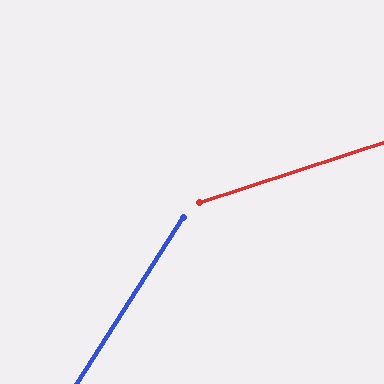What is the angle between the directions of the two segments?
Approximately 40 degrees.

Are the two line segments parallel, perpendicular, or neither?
Neither parallel nor perpendicular — they differ by about 40°.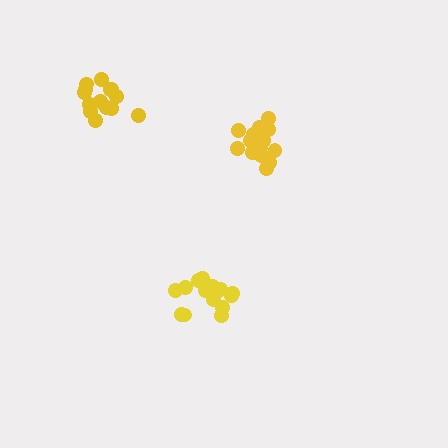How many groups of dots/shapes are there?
There are 3 groups.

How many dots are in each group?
Group 1: 14 dots, Group 2: 15 dots, Group 3: 14 dots (43 total).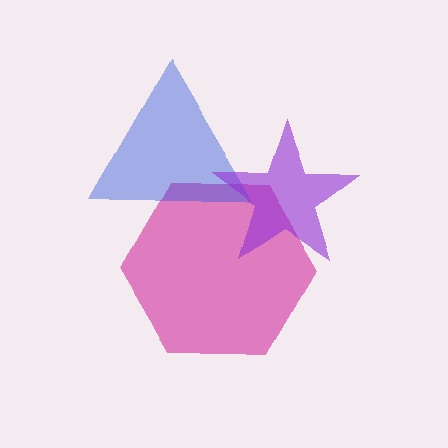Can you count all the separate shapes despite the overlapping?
Yes, there are 3 separate shapes.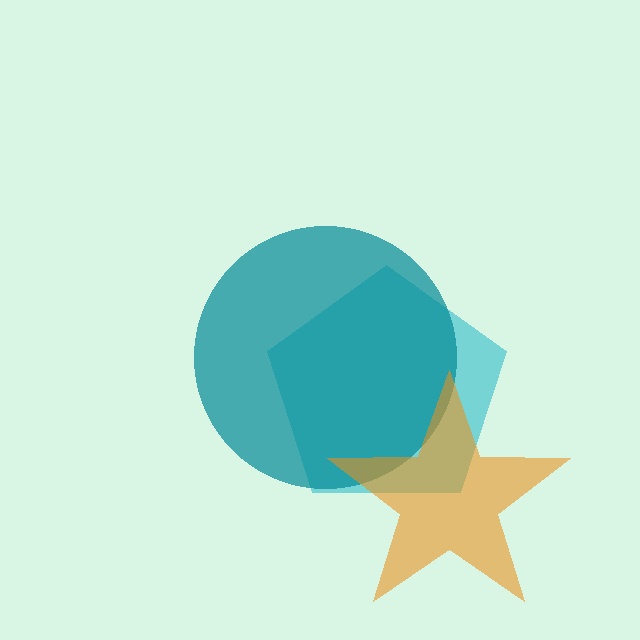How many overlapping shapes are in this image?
There are 3 overlapping shapes in the image.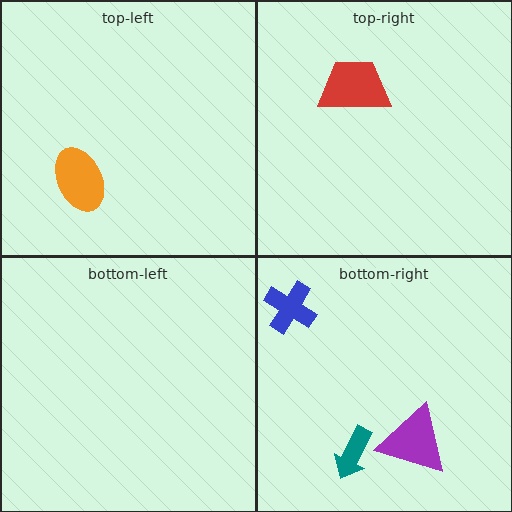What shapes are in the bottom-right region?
The blue cross, the teal arrow, the purple triangle.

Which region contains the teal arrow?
The bottom-right region.